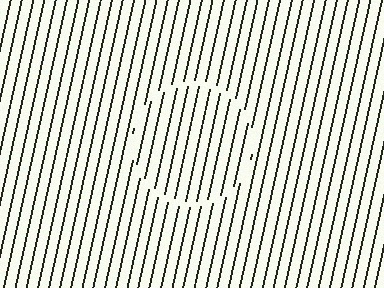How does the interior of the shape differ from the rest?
The interior of the shape contains the same grating, shifted by half a period — the contour is defined by the phase discontinuity where line-ends from the inner and outer gratings abut.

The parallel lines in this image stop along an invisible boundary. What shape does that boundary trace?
An illusory circle. The interior of the shape contains the same grating, shifted by half a period — the contour is defined by the phase discontinuity where line-ends from the inner and outer gratings abut.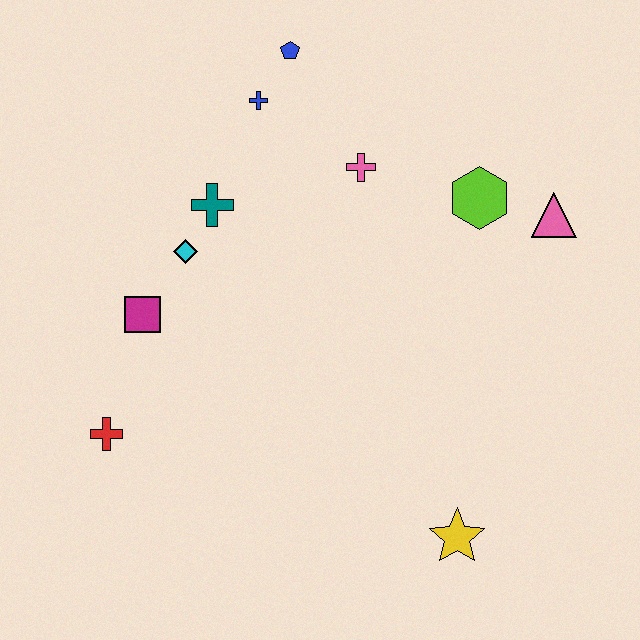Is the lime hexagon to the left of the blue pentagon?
No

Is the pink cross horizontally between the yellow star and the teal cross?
Yes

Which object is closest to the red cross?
The magenta square is closest to the red cross.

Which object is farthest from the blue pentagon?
The yellow star is farthest from the blue pentagon.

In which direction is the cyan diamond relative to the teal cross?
The cyan diamond is below the teal cross.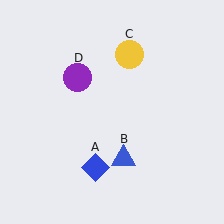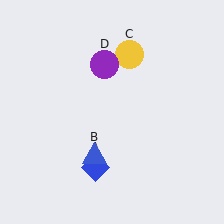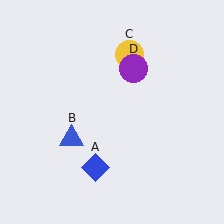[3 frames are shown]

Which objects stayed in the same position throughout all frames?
Blue diamond (object A) and yellow circle (object C) remained stationary.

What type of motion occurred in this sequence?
The blue triangle (object B), purple circle (object D) rotated clockwise around the center of the scene.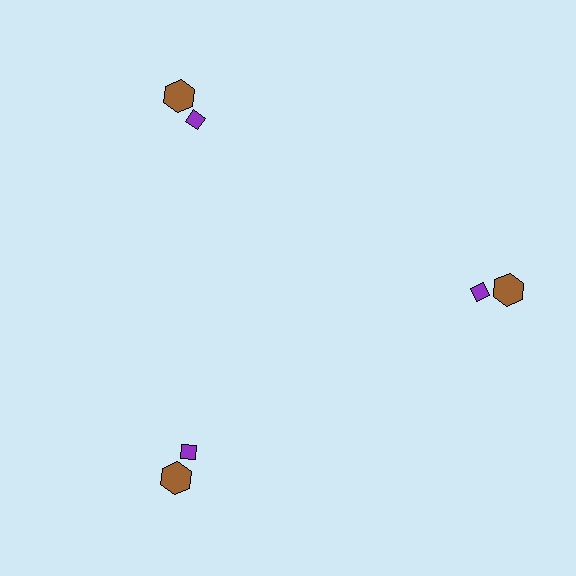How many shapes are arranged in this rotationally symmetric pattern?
There are 6 shapes, arranged in 3 groups of 2.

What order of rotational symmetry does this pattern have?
This pattern has 3-fold rotational symmetry.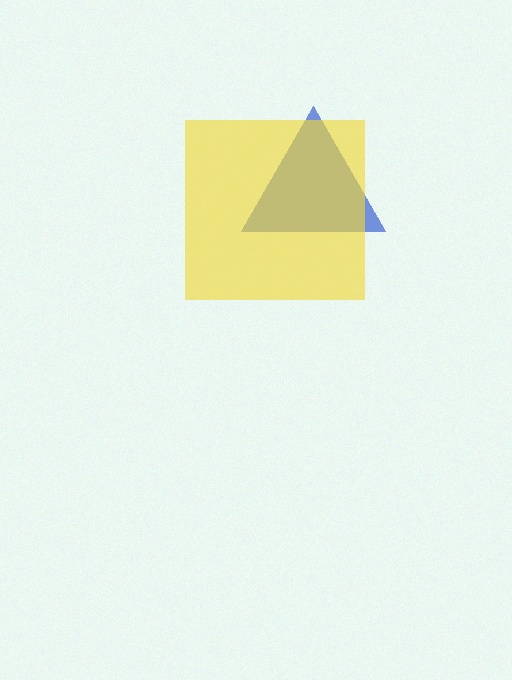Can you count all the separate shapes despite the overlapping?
Yes, there are 2 separate shapes.